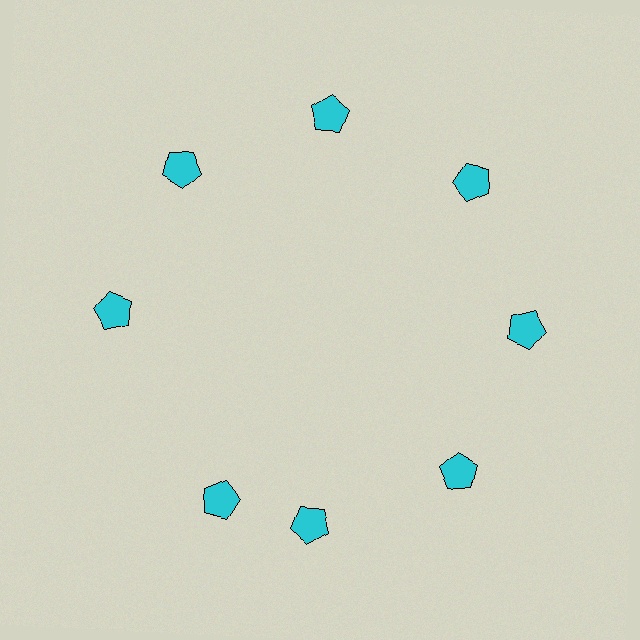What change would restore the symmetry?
The symmetry would be restored by rotating it back into even spacing with its neighbors so that all 8 pentagons sit at equal angles and equal distance from the center.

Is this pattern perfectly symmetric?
No. The 8 cyan pentagons are arranged in a ring, but one element near the 8 o'clock position is rotated out of alignment along the ring, breaking the 8-fold rotational symmetry.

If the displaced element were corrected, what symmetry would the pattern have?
It would have 8-fold rotational symmetry — the pattern would map onto itself every 45 degrees.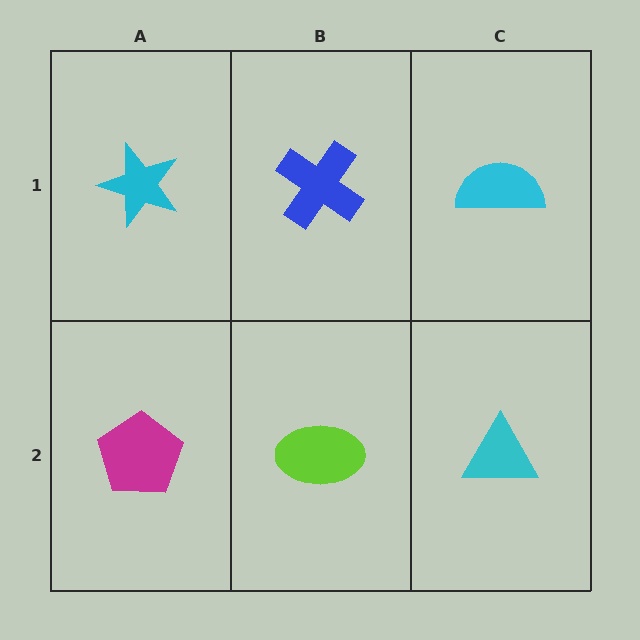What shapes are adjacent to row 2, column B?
A blue cross (row 1, column B), a magenta pentagon (row 2, column A), a cyan triangle (row 2, column C).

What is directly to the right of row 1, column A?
A blue cross.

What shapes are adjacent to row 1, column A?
A magenta pentagon (row 2, column A), a blue cross (row 1, column B).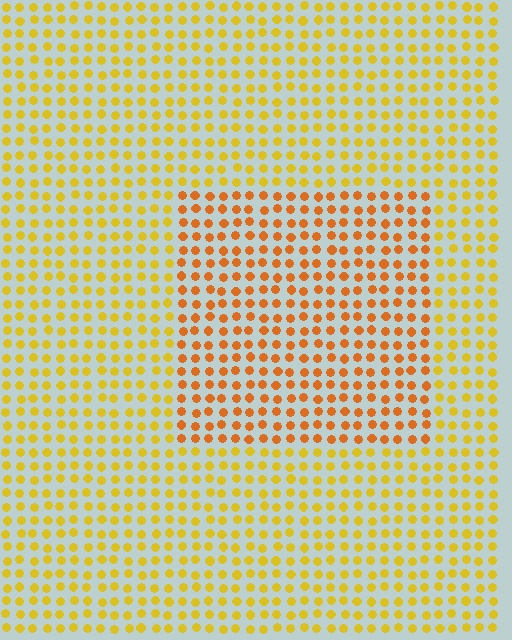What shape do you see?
I see a rectangle.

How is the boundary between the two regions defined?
The boundary is defined purely by a slight shift in hue (about 27 degrees). Spacing, size, and orientation are identical on both sides.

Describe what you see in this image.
The image is filled with small yellow elements in a uniform arrangement. A rectangle-shaped region is visible where the elements are tinted to a slightly different hue, forming a subtle color boundary.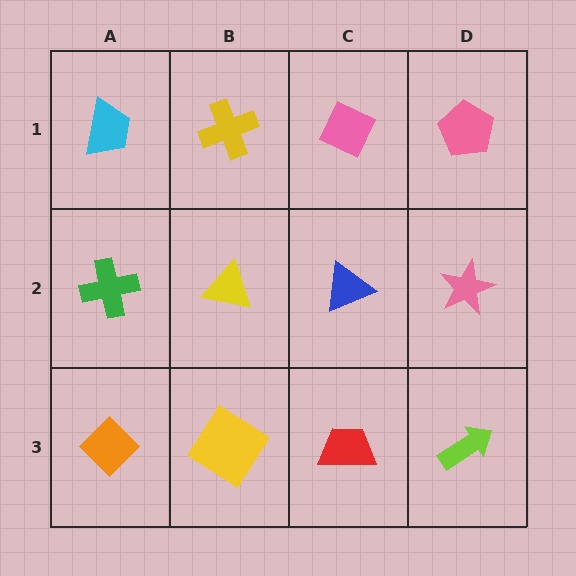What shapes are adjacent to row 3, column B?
A yellow triangle (row 2, column B), an orange diamond (row 3, column A), a red trapezoid (row 3, column C).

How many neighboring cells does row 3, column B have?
3.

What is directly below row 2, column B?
A yellow diamond.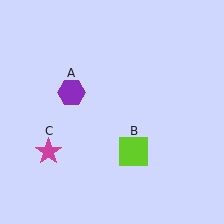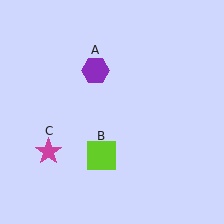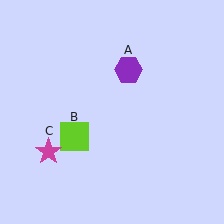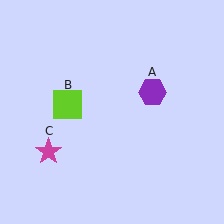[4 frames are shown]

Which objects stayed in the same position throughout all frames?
Magenta star (object C) remained stationary.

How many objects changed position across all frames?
2 objects changed position: purple hexagon (object A), lime square (object B).